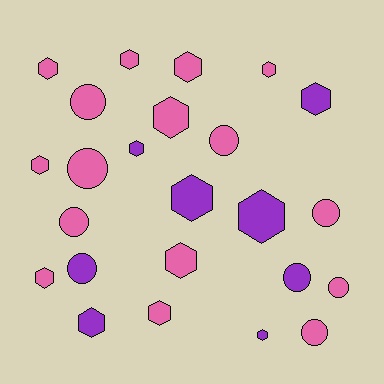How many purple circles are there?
There are 2 purple circles.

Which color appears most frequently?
Pink, with 16 objects.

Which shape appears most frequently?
Hexagon, with 15 objects.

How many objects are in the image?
There are 24 objects.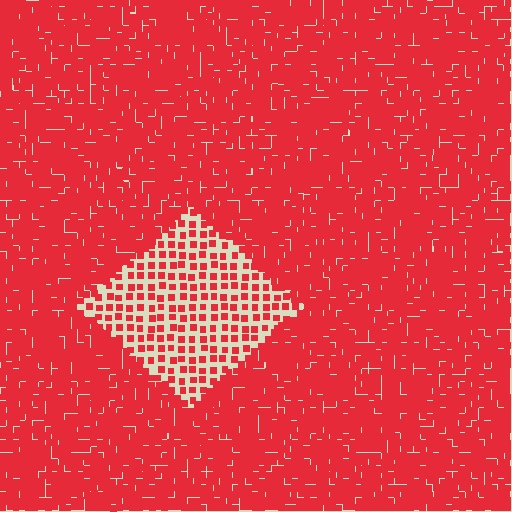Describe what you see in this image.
The image contains small red elements arranged at two different densities. A diamond-shaped region is visible where the elements are less densely packed than the surrounding area.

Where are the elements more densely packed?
The elements are more densely packed outside the diamond boundary.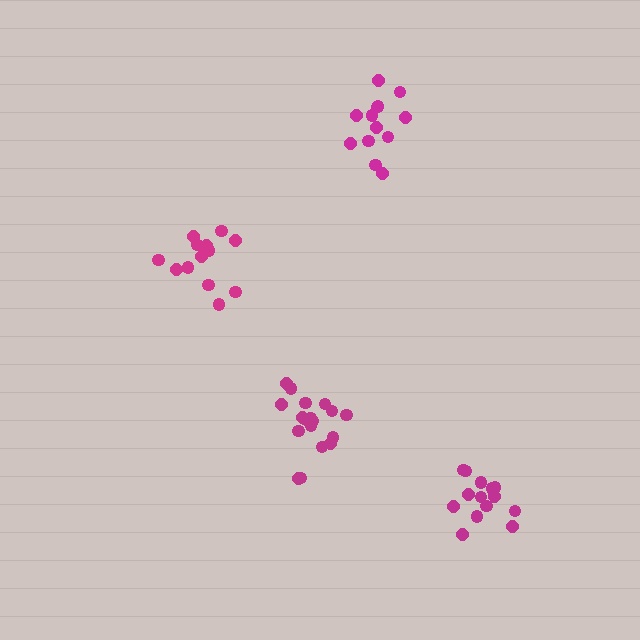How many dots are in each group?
Group 1: 18 dots, Group 2: 14 dots, Group 3: 13 dots, Group 4: 13 dots (58 total).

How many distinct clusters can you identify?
There are 4 distinct clusters.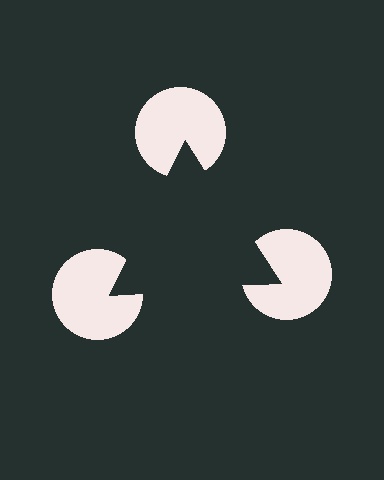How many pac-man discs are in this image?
There are 3 — one at each vertex of the illusory triangle.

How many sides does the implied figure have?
3 sides.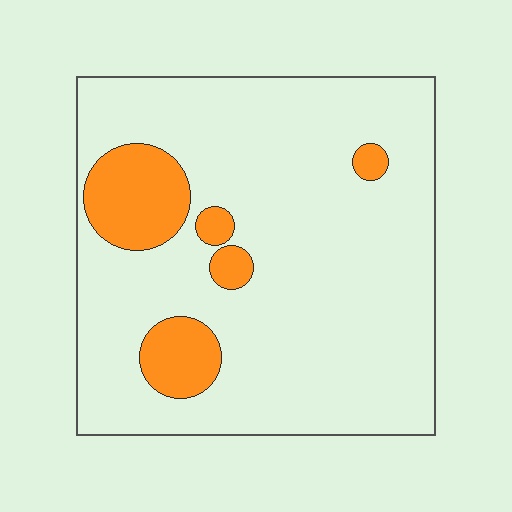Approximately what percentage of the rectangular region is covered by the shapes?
Approximately 15%.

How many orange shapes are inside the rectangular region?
5.